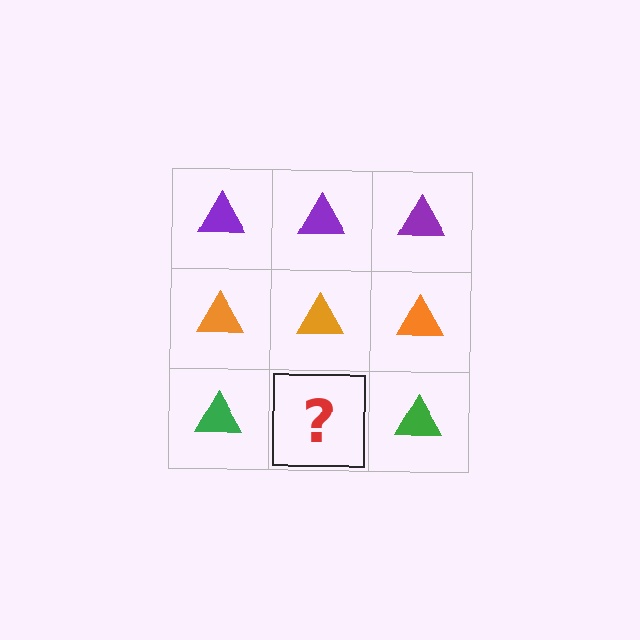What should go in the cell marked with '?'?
The missing cell should contain a green triangle.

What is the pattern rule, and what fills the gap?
The rule is that each row has a consistent color. The gap should be filled with a green triangle.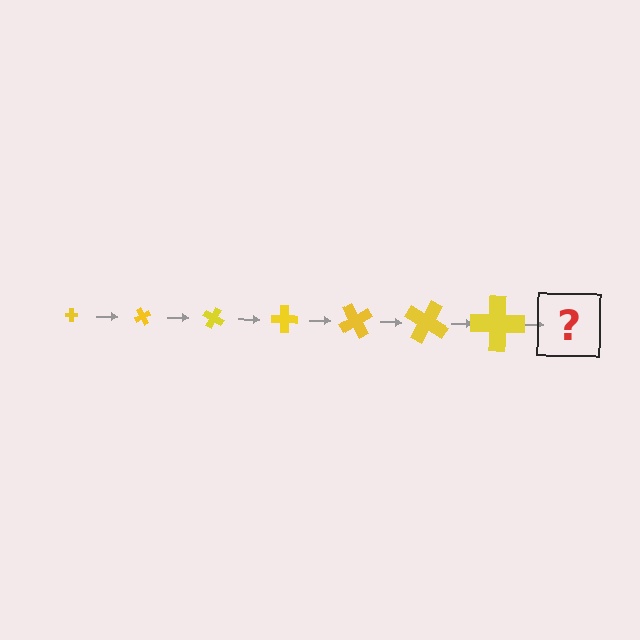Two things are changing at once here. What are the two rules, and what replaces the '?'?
The two rules are that the cross grows larger each step and it rotates 60 degrees each step. The '?' should be a cross, larger than the previous one and rotated 420 degrees from the start.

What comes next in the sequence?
The next element should be a cross, larger than the previous one and rotated 420 degrees from the start.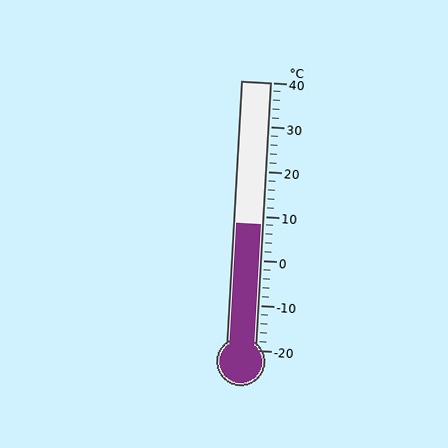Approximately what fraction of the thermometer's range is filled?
The thermometer is filled to approximately 45% of its range.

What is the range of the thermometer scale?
The thermometer scale ranges from -20°C to 40°C.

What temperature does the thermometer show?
The thermometer shows approximately 8°C.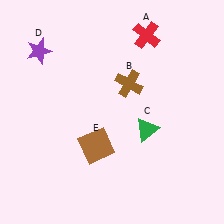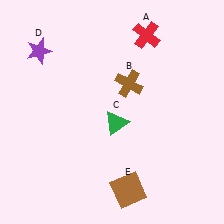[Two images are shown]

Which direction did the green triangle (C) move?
The green triangle (C) moved left.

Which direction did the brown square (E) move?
The brown square (E) moved down.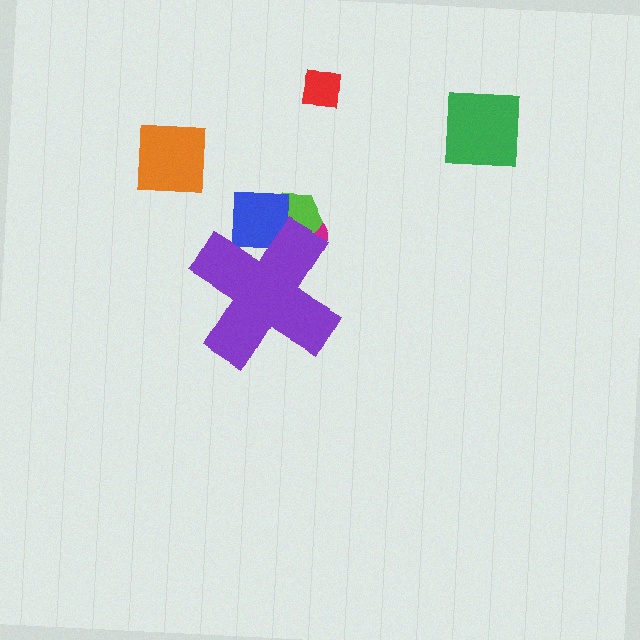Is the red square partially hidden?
No, the red square is fully visible.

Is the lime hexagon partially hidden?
Yes, the lime hexagon is partially hidden behind the purple cross.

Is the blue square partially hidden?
Yes, the blue square is partially hidden behind the purple cross.